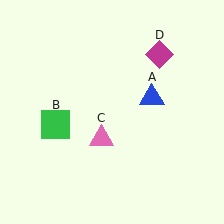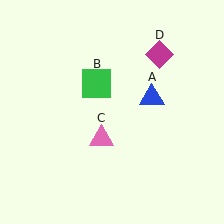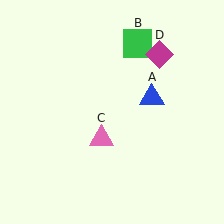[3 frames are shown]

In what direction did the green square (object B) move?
The green square (object B) moved up and to the right.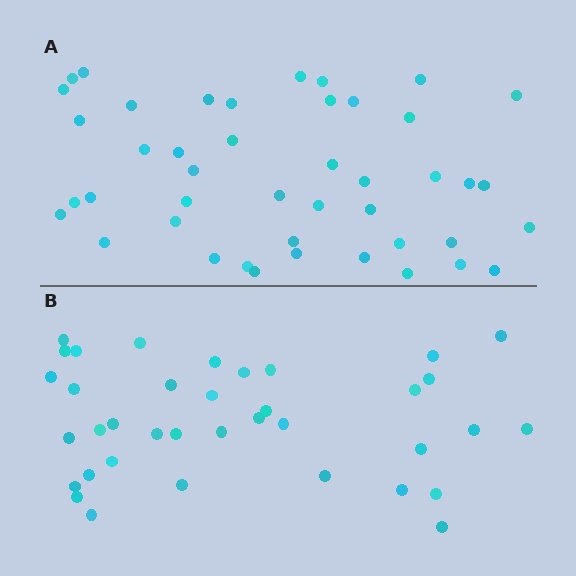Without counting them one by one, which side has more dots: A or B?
Region A (the top region) has more dots.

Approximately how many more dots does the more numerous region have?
Region A has roughly 8 or so more dots than region B.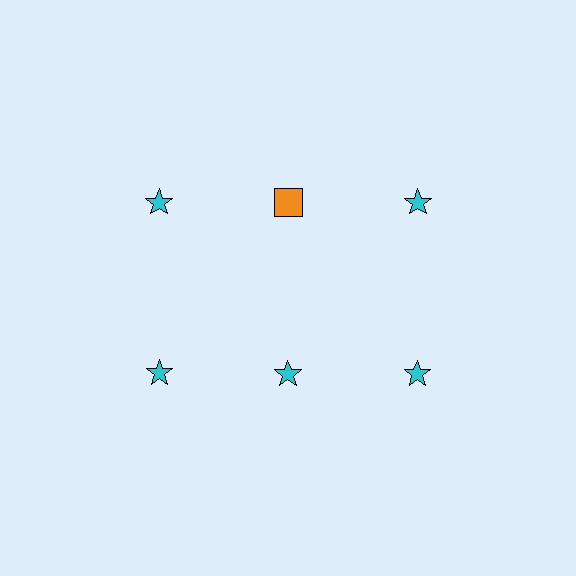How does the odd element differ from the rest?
It differs in both color (orange instead of cyan) and shape (square instead of star).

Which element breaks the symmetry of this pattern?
The orange square in the top row, second from left column breaks the symmetry. All other shapes are cyan stars.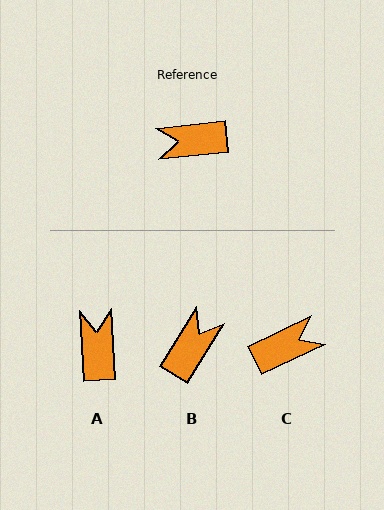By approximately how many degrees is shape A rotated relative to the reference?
Approximately 93 degrees clockwise.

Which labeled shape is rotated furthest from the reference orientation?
C, about 161 degrees away.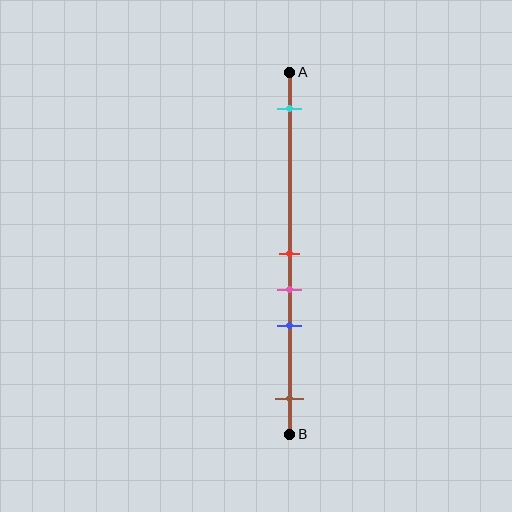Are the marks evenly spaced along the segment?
No, the marks are not evenly spaced.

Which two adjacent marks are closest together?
The red and pink marks are the closest adjacent pair.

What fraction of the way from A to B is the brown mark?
The brown mark is approximately 90% (0.9) of the way from A to B.